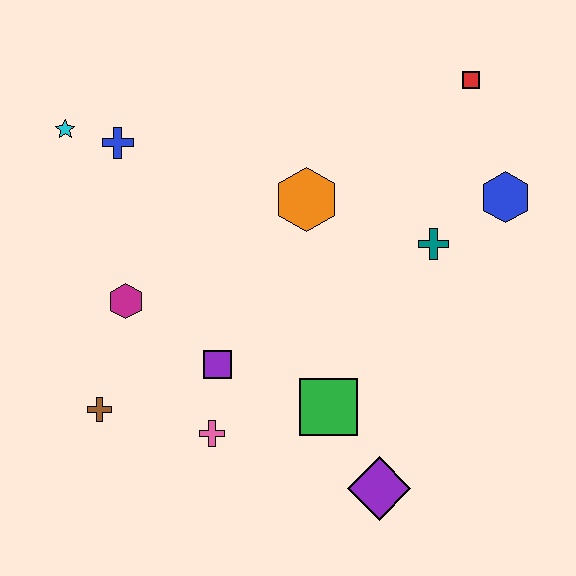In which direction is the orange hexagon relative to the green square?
The orange hexagon is above the green square.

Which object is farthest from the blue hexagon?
The brown cross is farthest from the blue hexagon.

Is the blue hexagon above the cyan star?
No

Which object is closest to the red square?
The blue hexagon is closest to the red square.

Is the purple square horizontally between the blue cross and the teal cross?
Yes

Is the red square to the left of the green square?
No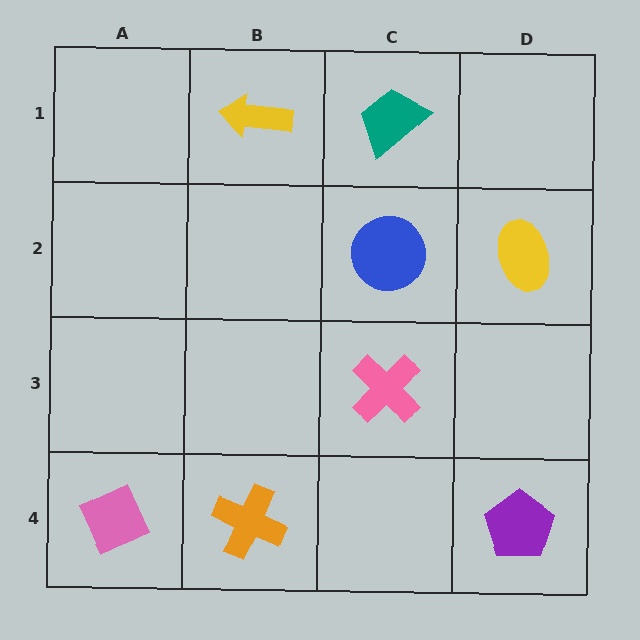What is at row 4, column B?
An orange cross.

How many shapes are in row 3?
1 shape.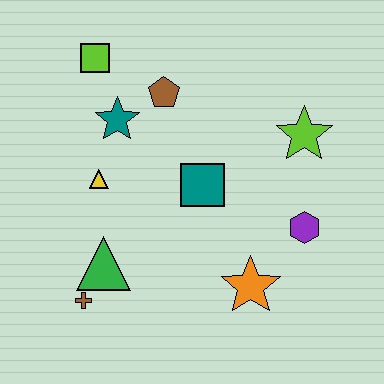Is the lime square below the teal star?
No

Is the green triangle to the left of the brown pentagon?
Yes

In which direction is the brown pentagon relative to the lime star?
The brown pentagon is to the left of the lime star.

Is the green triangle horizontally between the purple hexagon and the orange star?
No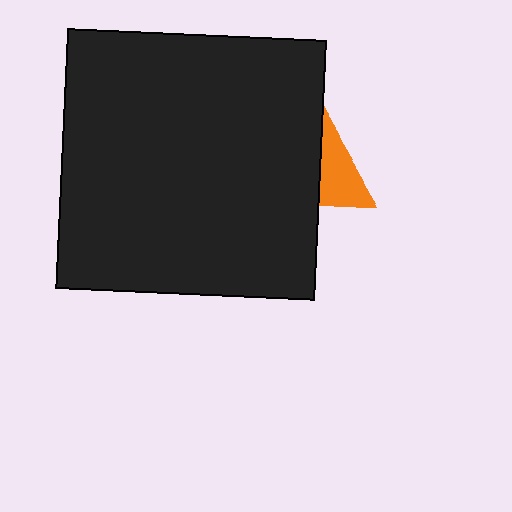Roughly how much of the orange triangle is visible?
A small part of it is visible (roughly 34%).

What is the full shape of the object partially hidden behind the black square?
The partially hidden object is an orange triangle.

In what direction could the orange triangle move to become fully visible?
The orange triangle could move right. That would shift it out from behind the black square entirely.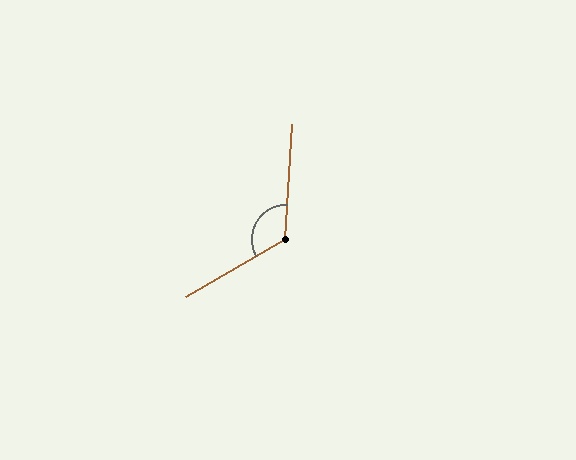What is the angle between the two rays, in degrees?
Approximately 123 degrees.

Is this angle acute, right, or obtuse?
It is obtuse.